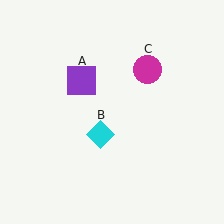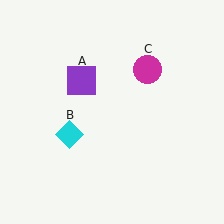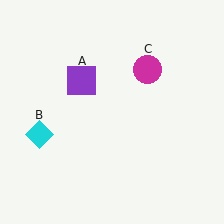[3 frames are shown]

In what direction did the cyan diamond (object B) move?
The cyan diamond (object B) moved left.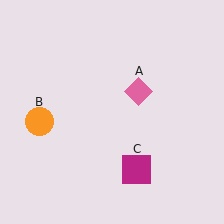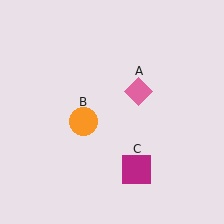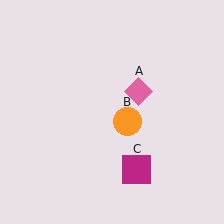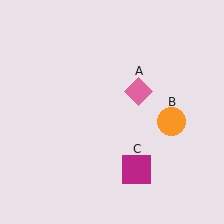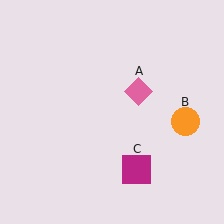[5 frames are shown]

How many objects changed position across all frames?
1 object changed position: orange circle (object B).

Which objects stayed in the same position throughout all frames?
Pink diamond (object A) and magenta square (object C) remained stationary.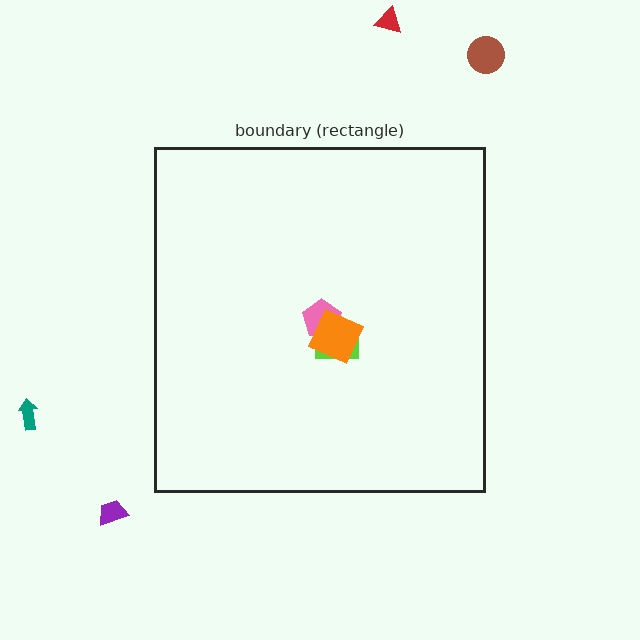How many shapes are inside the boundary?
3 inside, 4 outside.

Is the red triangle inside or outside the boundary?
Outside.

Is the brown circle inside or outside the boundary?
Outside.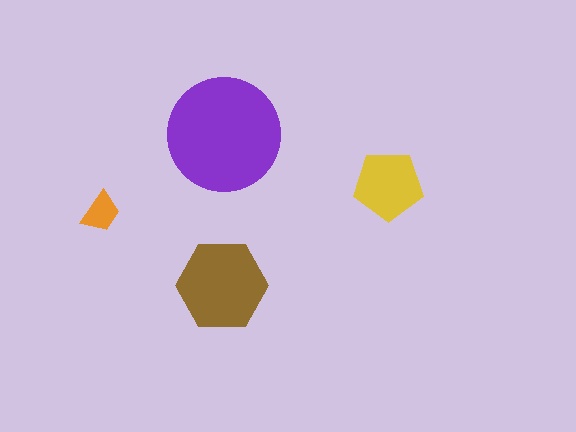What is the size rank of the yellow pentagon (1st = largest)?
3rd.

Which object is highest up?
The purple circle is topmost.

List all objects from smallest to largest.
The orange trapezoid, the yellow pentagon, the brown hexagon, the purple circle.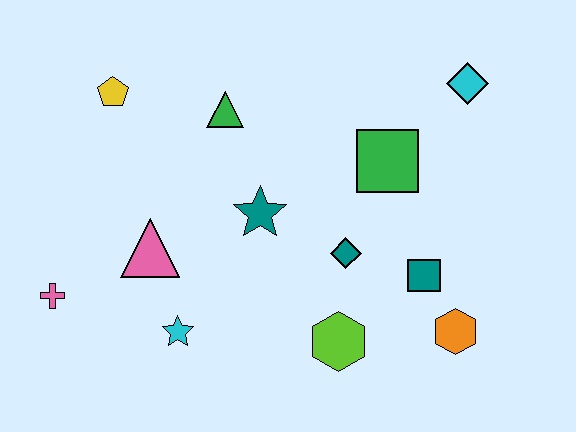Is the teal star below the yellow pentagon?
Yes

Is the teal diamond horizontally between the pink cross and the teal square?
Yes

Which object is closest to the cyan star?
The pink triangle is closest to the cyan star.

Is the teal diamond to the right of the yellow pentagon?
Yes